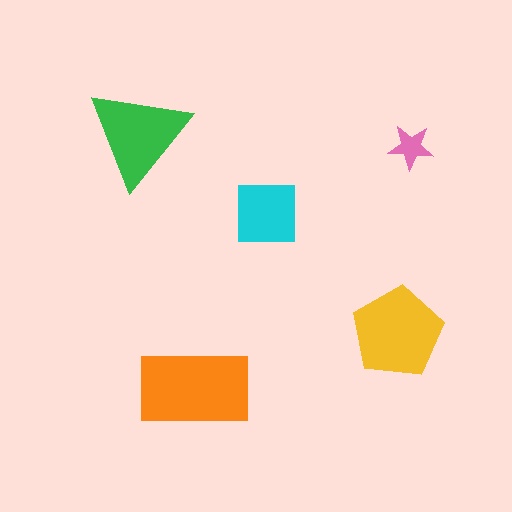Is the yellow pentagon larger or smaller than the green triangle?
Larger.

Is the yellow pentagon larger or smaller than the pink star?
Larger.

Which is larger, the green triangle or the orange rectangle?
The orange rectangle.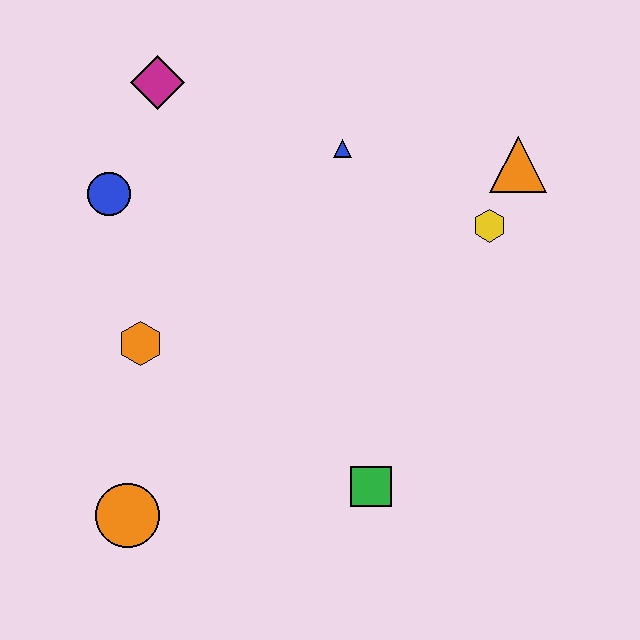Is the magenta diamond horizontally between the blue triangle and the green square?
No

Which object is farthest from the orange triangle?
The orange circle is farthest from the orange triangle.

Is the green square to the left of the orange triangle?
Yes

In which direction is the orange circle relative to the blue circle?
The orange circle is below the blue circle.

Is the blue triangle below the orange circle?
No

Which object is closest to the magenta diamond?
The blue circle is closest to the magenta diamond.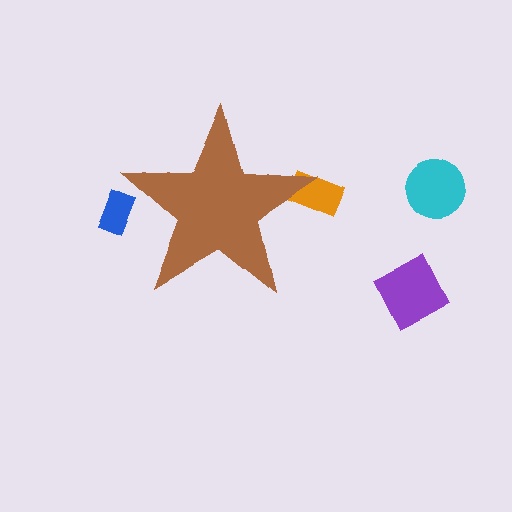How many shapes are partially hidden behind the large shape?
2 shapes are partially hidden.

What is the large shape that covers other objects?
A brown star.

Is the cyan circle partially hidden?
No, the cyan circle is fully visible.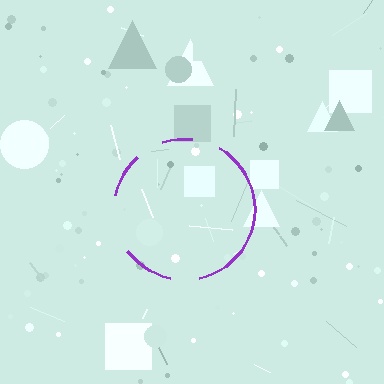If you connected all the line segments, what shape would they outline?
They would outline a circle.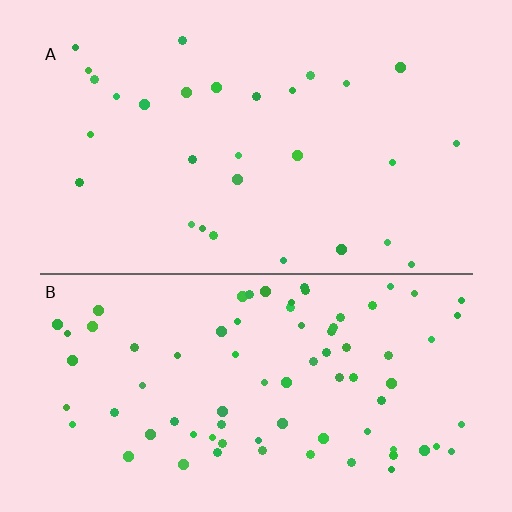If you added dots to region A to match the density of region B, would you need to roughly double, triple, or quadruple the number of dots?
Approximately triple.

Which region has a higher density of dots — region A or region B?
B (the bottom).